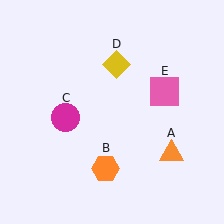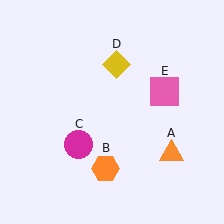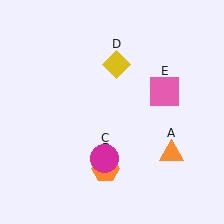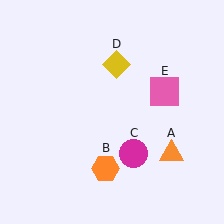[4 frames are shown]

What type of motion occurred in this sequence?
The magenta circle (object C) rotated counterclockwise around the center of the scene.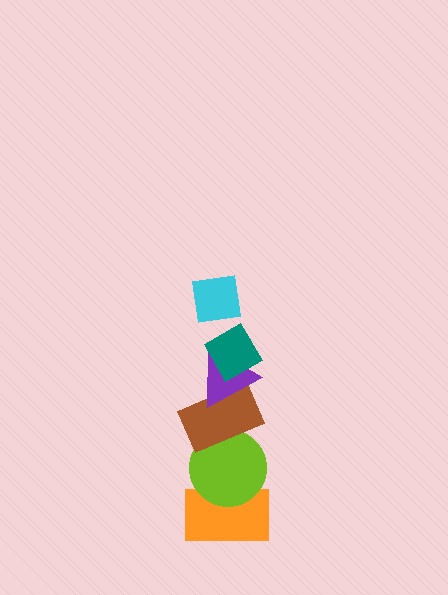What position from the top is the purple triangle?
The purple triangle is 3rd from the top.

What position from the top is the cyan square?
The cyan square is 1st from the top.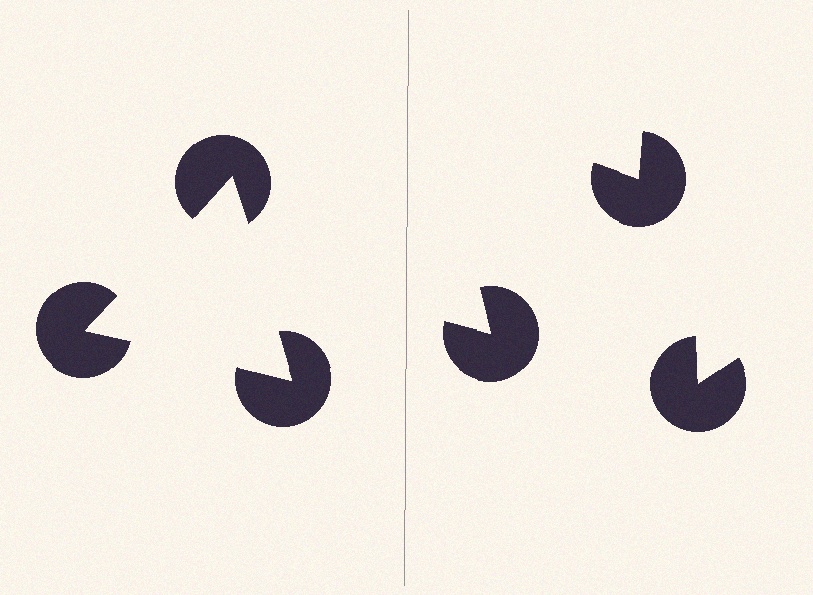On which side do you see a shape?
An illusory triangle appears on the left side. On the right side the wedge cuts are rotated, so no coherent shape forms.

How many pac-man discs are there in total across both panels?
6 — 3 on each side.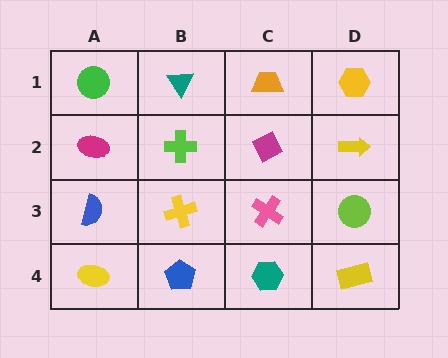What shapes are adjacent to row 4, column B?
A yellow cross (row 3, column B), a yellow ellipse (row 4, column A), a teal hexagon (row 4, column C).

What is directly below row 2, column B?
A yellow cross.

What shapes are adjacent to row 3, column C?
A magenta diamond (row 2, column C), a teal hexagon (row 4, column C), a yellow cross (row 3, column B), a lime circle (row 3, column D).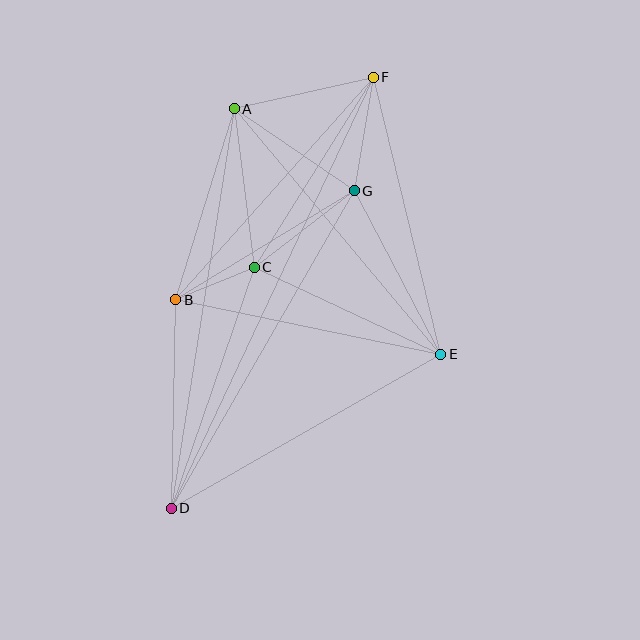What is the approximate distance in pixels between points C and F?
The distance between C and F is approximately 224 pixels.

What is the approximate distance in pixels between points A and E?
The distance between A and E is approximately 321 pixels.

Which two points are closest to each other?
Points B and C are closest to each other.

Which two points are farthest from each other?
Points D and F are farthest from each other.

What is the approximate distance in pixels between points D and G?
The distance between D and G is approximately 367 pixels.